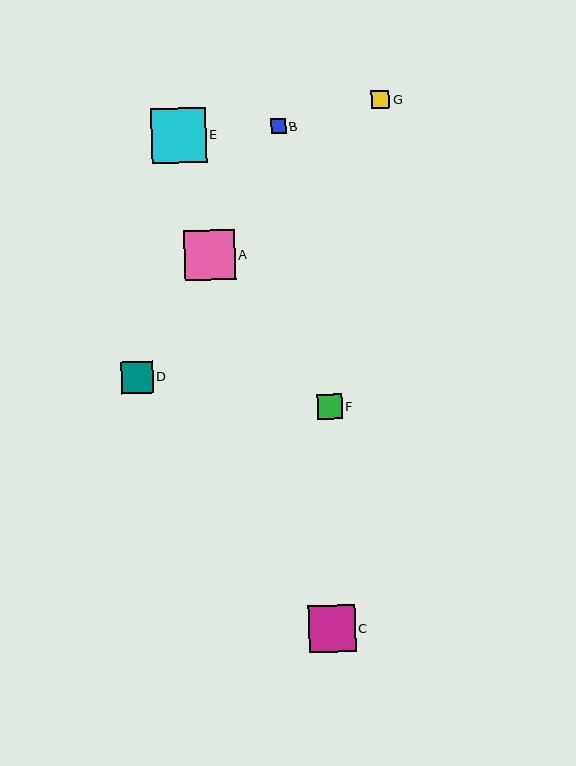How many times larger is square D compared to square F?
Square D is approximately 1.3 times the size of square F.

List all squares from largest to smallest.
From largest to smallest: E, A, C, D, F, G, B.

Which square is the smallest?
Square B is the smallest with a size of approximately 15 pixels.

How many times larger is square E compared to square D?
Square E is approximately 1.7 times the size of square D.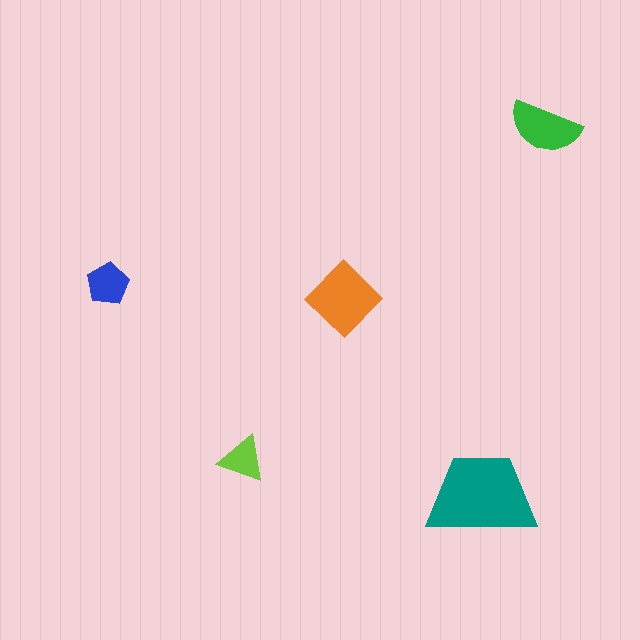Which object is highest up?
The green semicircle is topmost.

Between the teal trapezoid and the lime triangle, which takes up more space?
The teal trapezoid.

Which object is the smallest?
The lime triangle.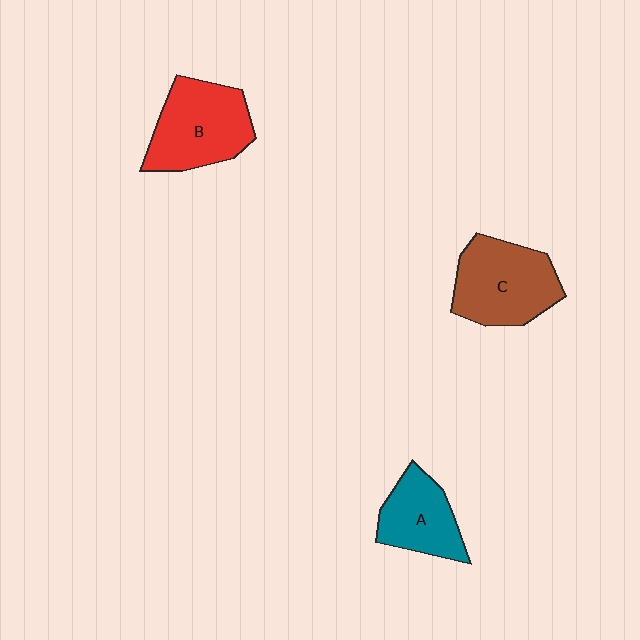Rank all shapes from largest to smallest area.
From largest to smallest: C (brown), B (red), A (teal).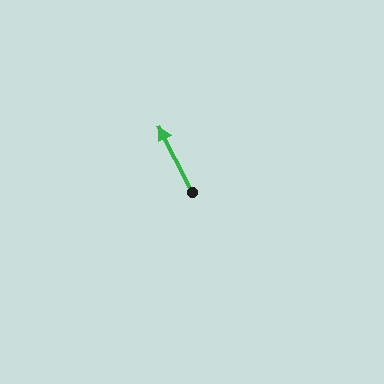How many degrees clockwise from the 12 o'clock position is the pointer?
Approximately 333 degrees.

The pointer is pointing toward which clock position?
Roughly 11 o'clock.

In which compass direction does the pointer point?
Northwest.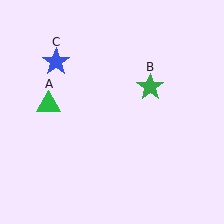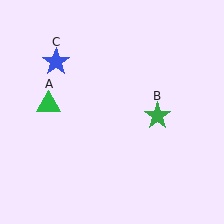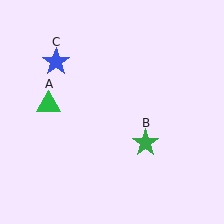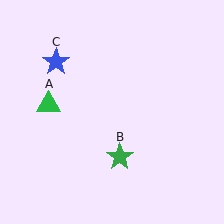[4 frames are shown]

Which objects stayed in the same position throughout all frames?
Green triangle (object A) and blue star (object C) remained stationary.